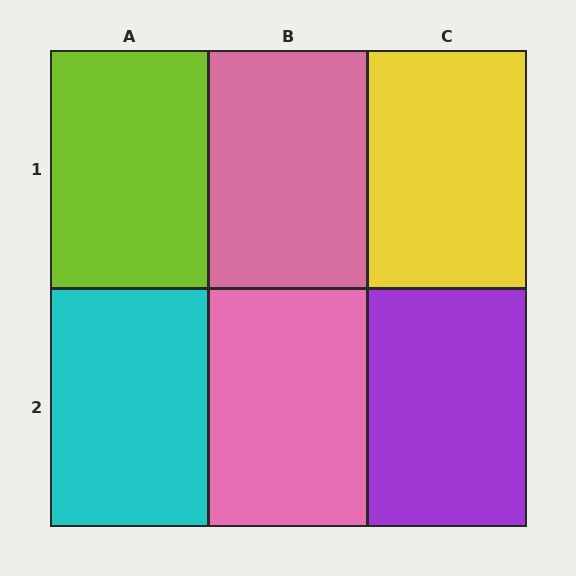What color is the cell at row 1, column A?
Lime.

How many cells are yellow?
1 cell is yellow.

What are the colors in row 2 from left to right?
Cyan, pink, purple.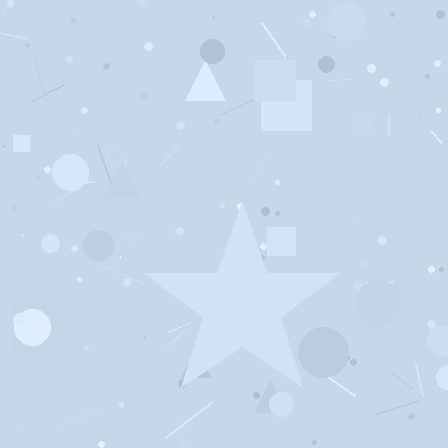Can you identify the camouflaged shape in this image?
The camouflaged shape is a star.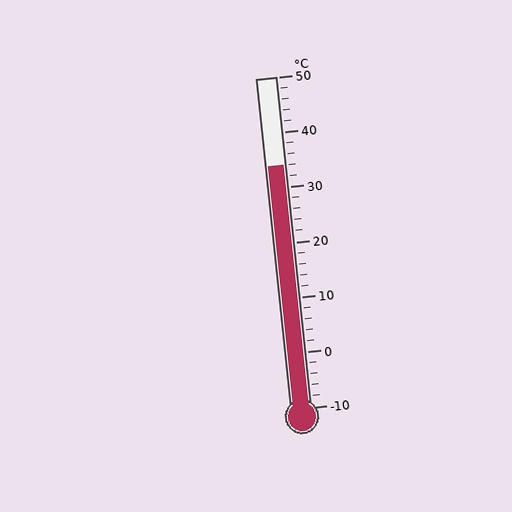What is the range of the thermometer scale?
The thermometer scale ranges from -10°C to 50°C.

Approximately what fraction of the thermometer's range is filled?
The thermometer is filled to approximately 75% of its range.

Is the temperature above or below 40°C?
The temperature is below 40°C.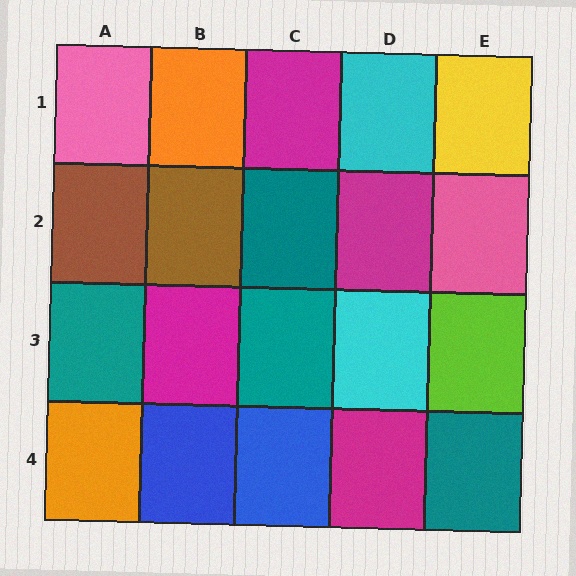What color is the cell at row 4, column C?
Blue.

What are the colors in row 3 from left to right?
Teal, magenta, teal, cyan, lime.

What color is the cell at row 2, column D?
Magenta.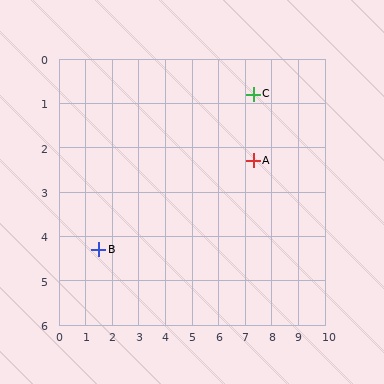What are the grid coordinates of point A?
Point A is at approximately (7.3, 2.3).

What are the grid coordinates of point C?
Point C is at approximately (7.3, 0.8).